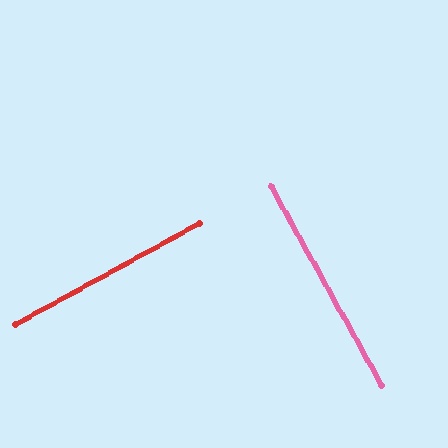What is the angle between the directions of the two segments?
Approximately 90 degrees.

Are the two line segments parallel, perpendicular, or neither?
Perpendicular — they meet at approximately 90°.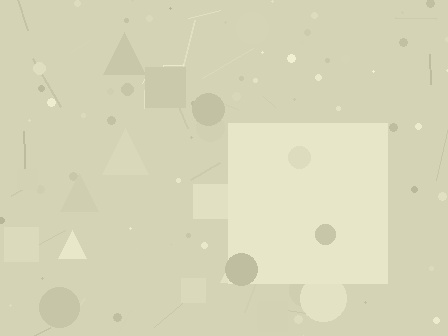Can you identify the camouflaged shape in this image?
The camouflaged shape is a square.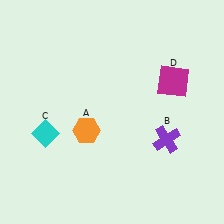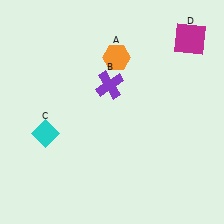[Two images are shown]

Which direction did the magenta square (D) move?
The magenta square (D) moved up.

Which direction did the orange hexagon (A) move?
The orange hexagon (A) moved up.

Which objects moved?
The objects that moved are: the orange hexagon (A), the purple cross (B), the magenta square (D).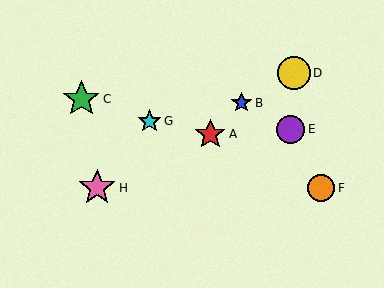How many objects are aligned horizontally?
2 objects (F, H) are aligned horizontally.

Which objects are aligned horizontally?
Objects F, H are aligned horizontally.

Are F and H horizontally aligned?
Yes, both are at y≈188.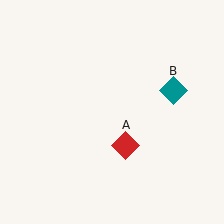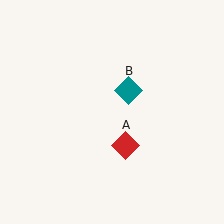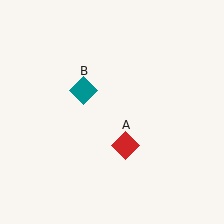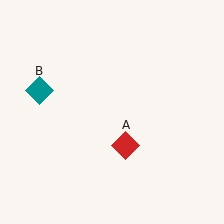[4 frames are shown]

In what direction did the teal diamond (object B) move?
The teal diamond (object B) moved left.